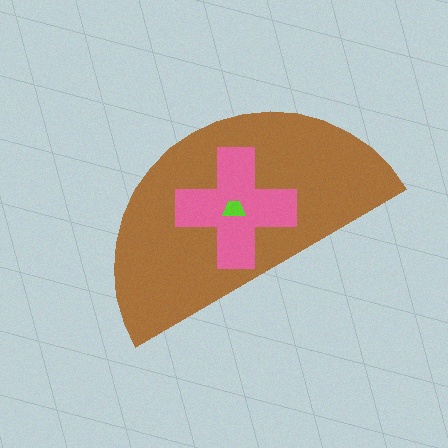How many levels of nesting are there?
3.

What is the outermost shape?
The brown semicircle.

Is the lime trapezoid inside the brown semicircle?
Yes.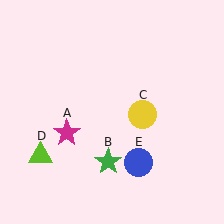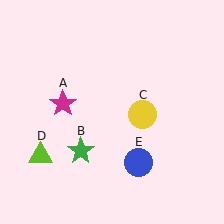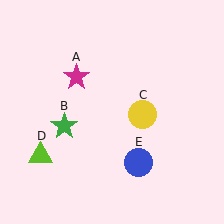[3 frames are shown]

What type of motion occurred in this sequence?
The magenta star (object A), green star (object B) rotated clockwise around the center of the scene.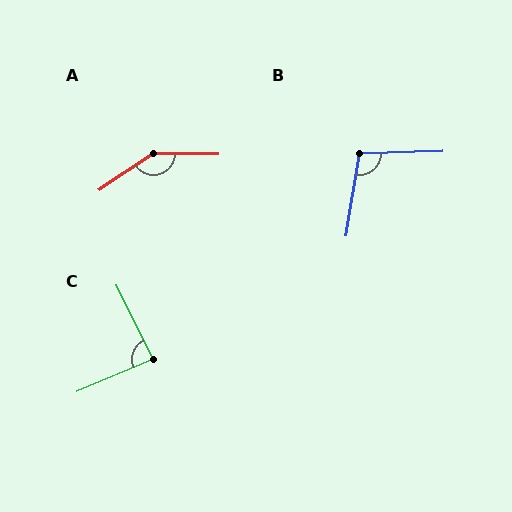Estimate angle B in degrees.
Approximately 101 degrees.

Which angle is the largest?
A, at approximately 145 degrees.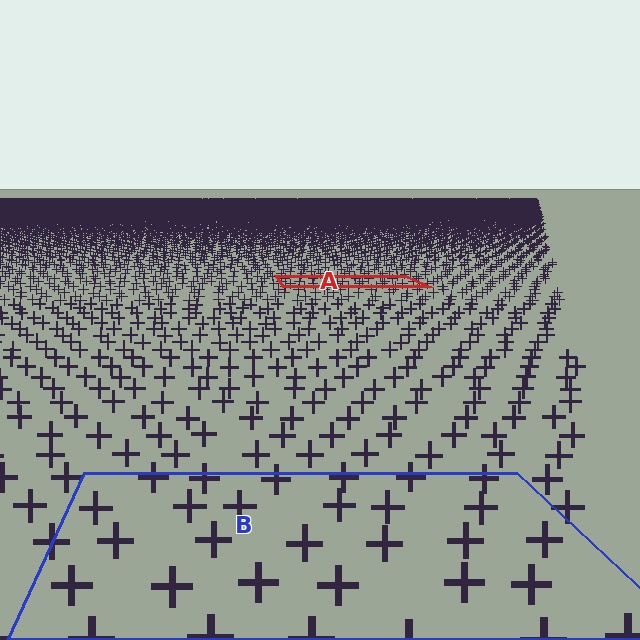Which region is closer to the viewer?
Region B is closer. The texture elements there are larger and more spread out.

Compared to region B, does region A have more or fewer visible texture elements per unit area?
Region A has more texture elements per unit area — they are packed more densely because it is farther away.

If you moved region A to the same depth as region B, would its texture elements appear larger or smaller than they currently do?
They would appear larger. At a closer depth, the same texture elements are projected at a bigger on-screen size.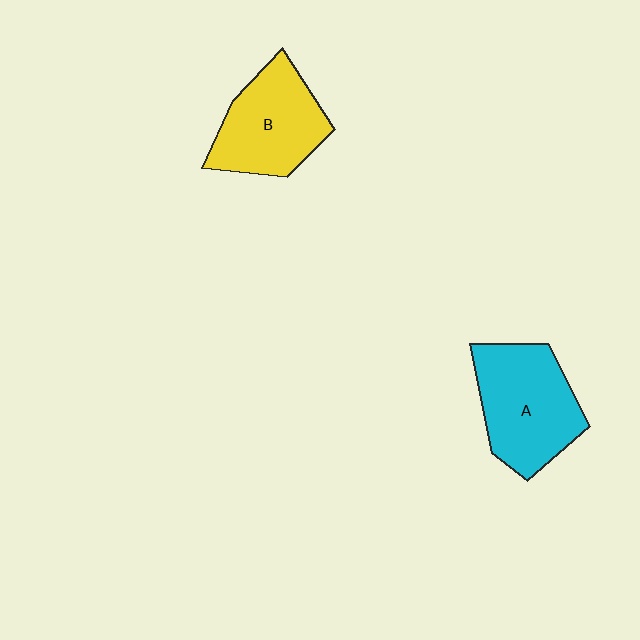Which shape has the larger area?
Shape A (cyan).